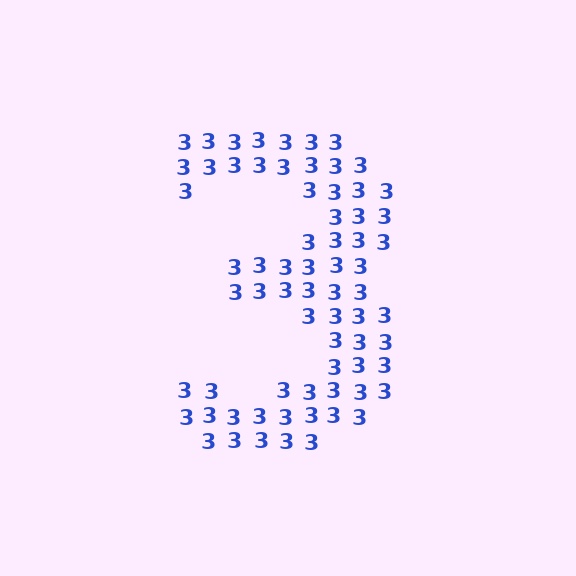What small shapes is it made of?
It is made of small digit 3's.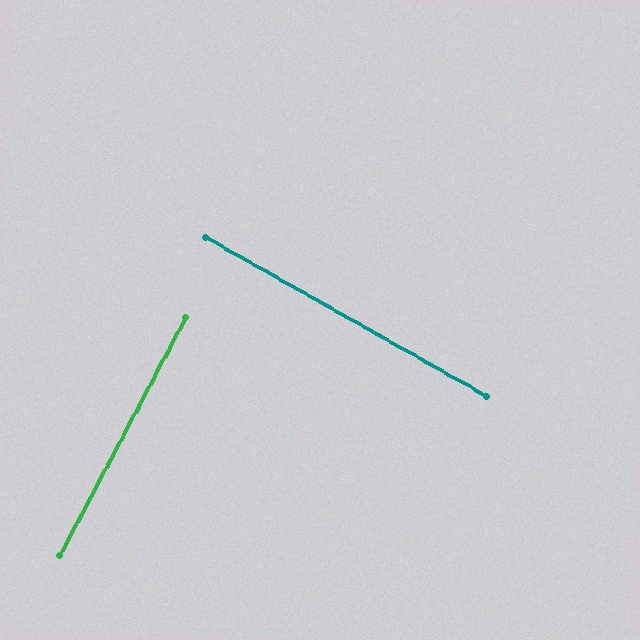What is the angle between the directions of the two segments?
Approximately 88 degrees.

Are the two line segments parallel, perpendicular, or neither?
Perpendicular — they meet at approximately 88°.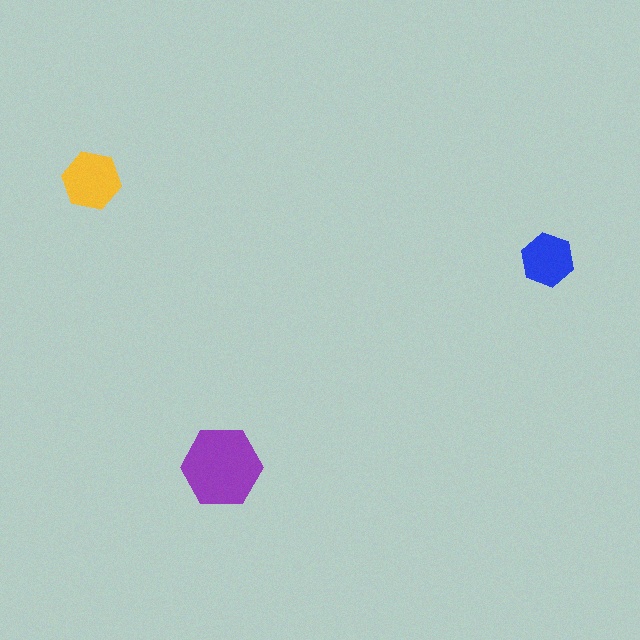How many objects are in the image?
There are 3 objects in the image.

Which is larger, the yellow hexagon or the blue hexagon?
The yellow one.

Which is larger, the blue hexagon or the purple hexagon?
The purple one.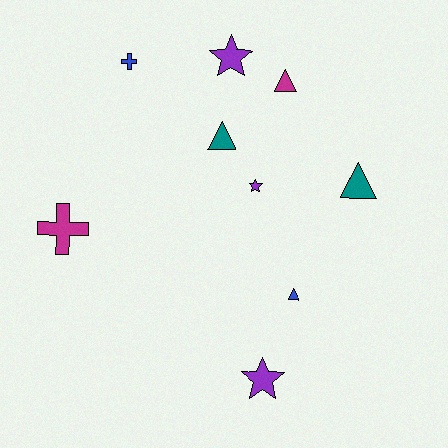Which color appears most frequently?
Purple, with 3 objects.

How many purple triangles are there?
There are no purple triangles.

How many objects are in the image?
There are 9 objects.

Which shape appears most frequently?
Triangle, with 4 objects.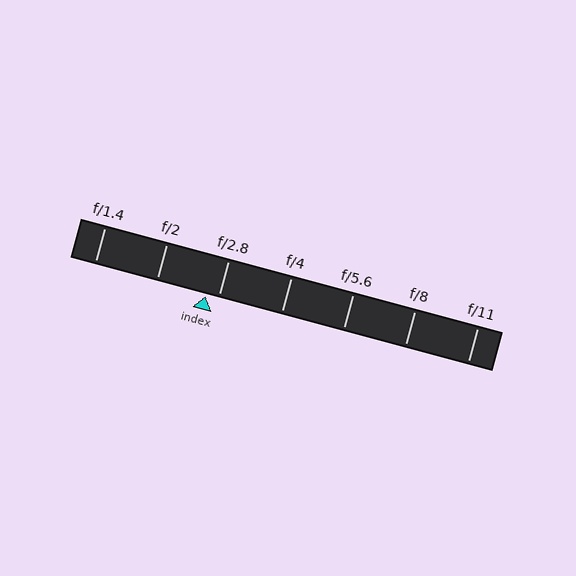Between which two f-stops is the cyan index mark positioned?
The index mark is between f/2 and f/2.8.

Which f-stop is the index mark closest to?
The index mark is closest to f/2.8.